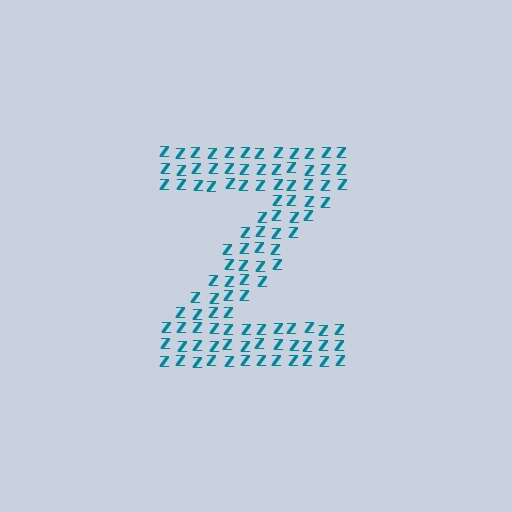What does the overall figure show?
The overall figure shows the letter Z.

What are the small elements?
The small elements are letter Z's.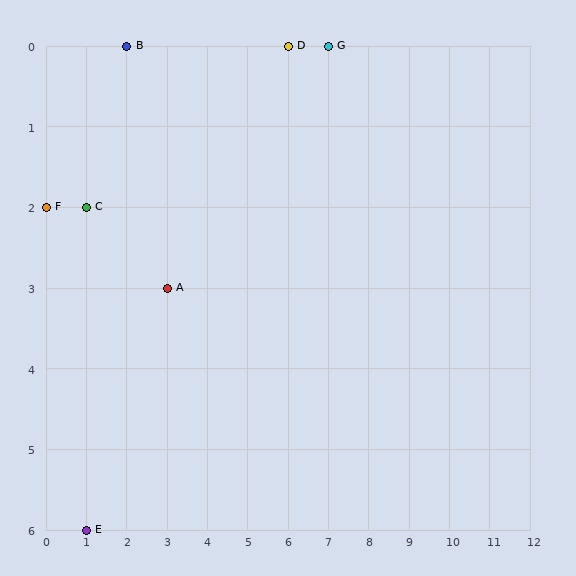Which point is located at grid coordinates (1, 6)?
Point E is at (1, 6).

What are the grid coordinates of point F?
Point F is at grid coordinates (0, 2).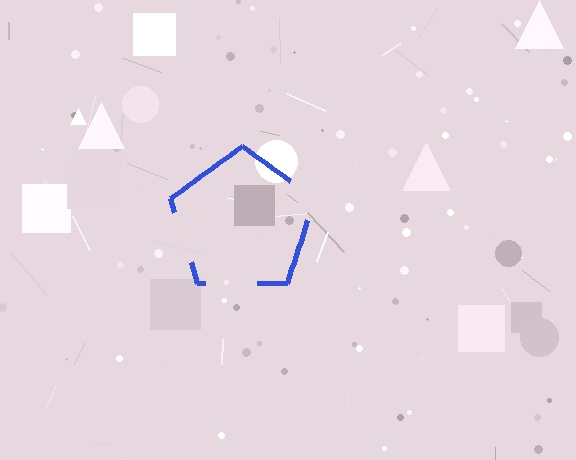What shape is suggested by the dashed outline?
The dashed outline suggests a pentagon.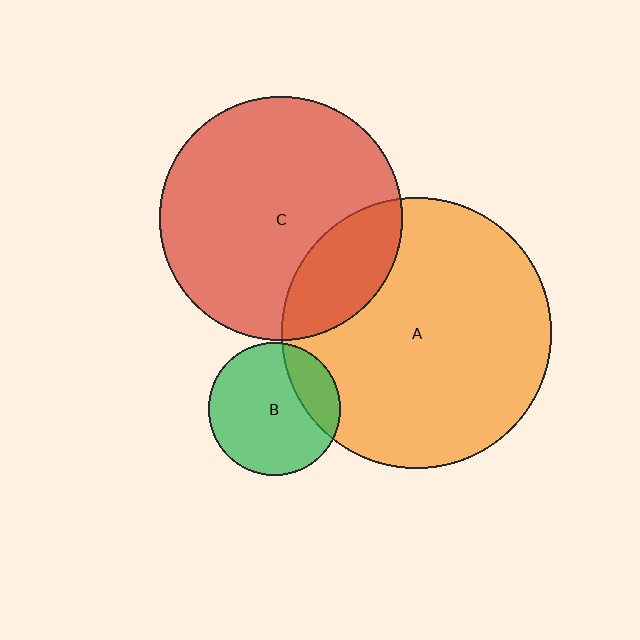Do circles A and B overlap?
Yes.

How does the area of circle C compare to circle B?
Approximately 3.4 times.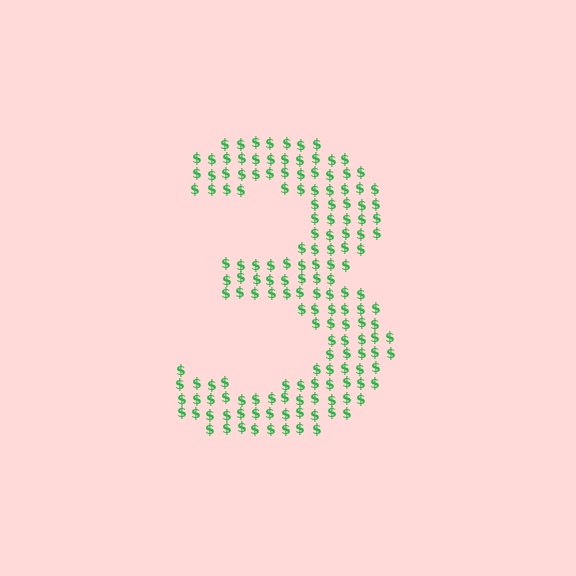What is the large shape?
The large shape is the digit 3.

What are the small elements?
The small elements are dollar signs.